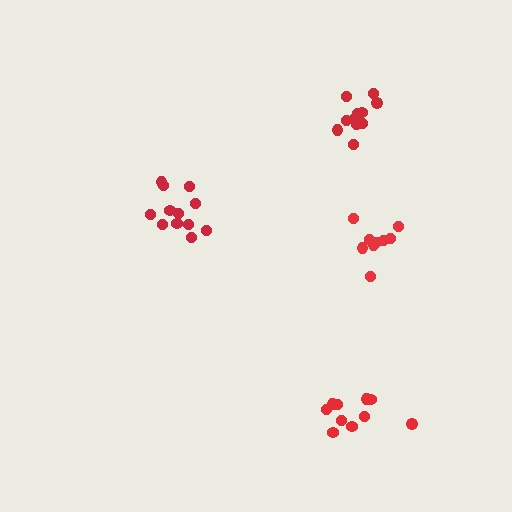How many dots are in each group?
Group 1: 12 dots, Group 2: 11 dots, Group 3: 10 dots, Group 4: 9 dots (42 total).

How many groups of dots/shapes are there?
There are 4 groups.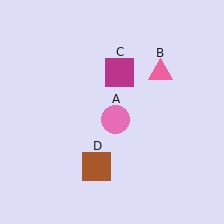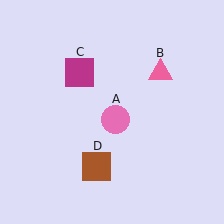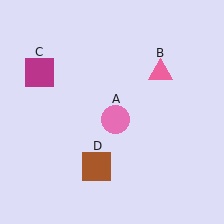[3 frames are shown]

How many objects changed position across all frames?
1 object changed position: magenta square (object C).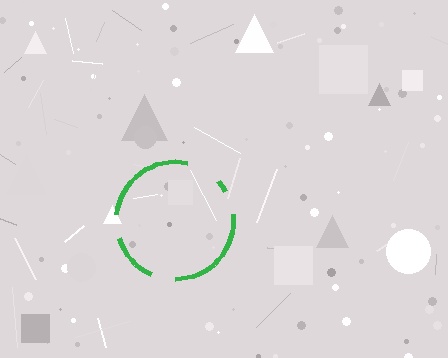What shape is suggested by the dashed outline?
The dashed outline suggests a circle.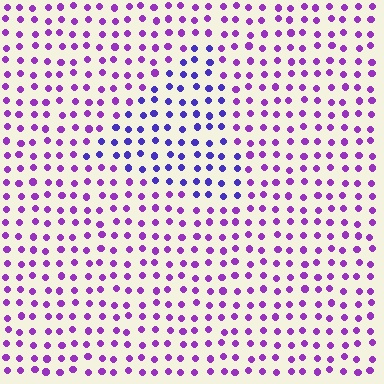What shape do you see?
I see a triangle.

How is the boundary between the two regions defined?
The boundary is defined purely by a slight shift in hue (about 36 degrees). Spacing, size, and orientation are identical on both sides.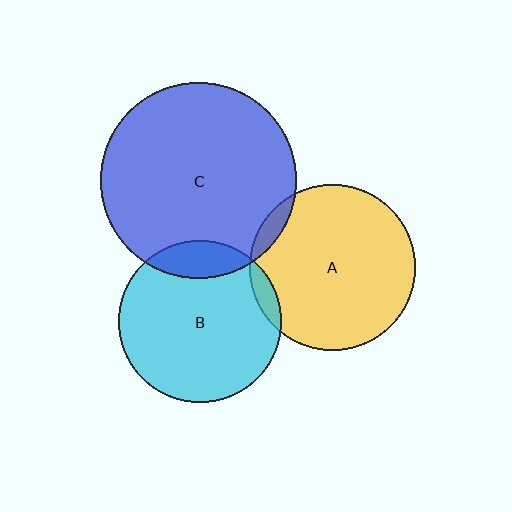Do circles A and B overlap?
Yes.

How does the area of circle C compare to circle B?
Approximately 1.5 times.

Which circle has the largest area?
Circle C (blue).